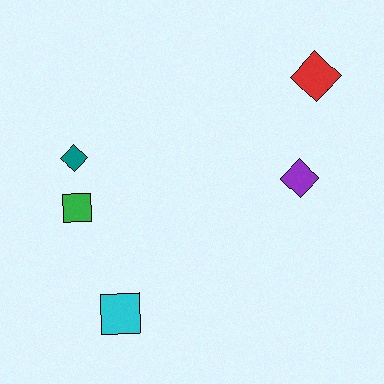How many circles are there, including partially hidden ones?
There are no circles.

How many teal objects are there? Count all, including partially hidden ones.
There is 1 teal object.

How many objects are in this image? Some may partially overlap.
There are 5 objects.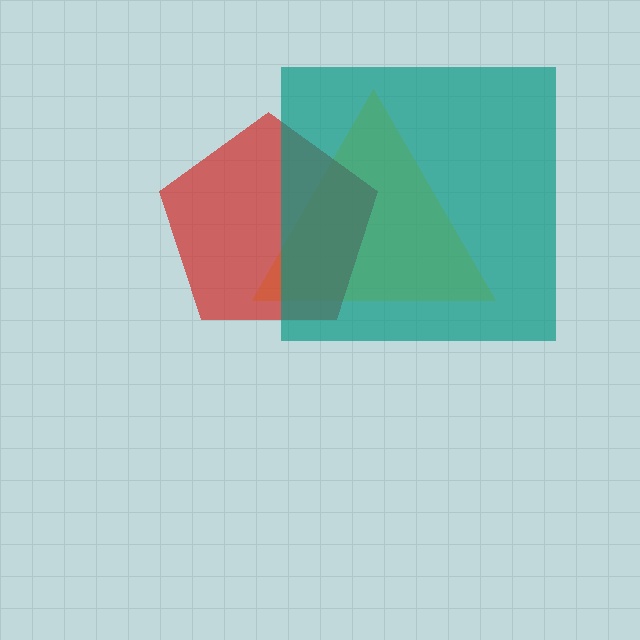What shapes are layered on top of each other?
The layered shapes are: a yellow triangle, a red pentagon, a teal square.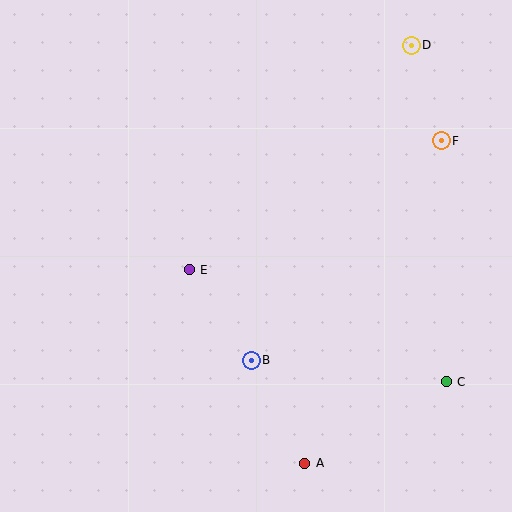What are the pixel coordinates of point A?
Point A is at (305, 463).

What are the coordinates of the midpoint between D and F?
The midpoint between D and F is at (426, 93).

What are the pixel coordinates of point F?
Point F is at (441, 141).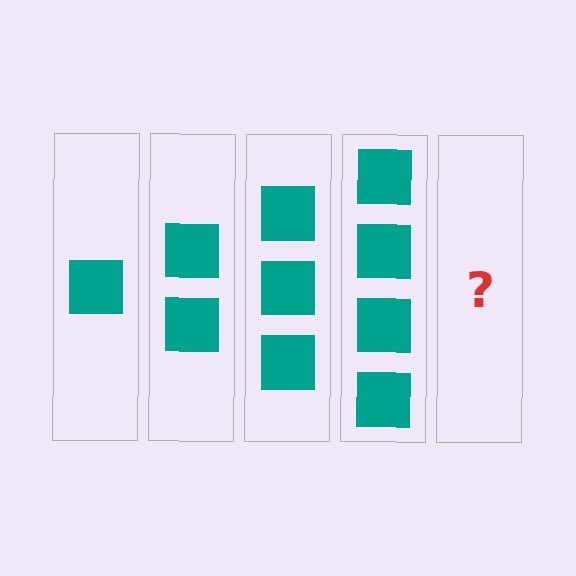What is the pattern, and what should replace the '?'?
The pattern is that each step adds one more square. The '?' should be 5 squares.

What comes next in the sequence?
The next element should be 5 squares.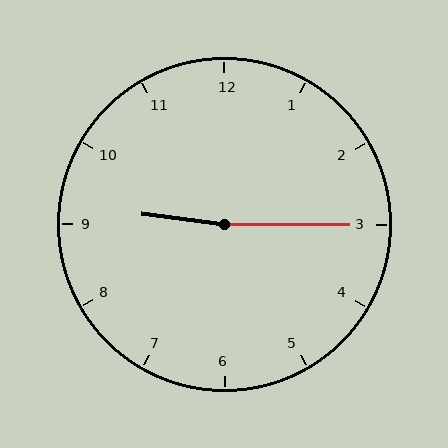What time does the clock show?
9:15.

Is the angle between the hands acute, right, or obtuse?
It is obtuse.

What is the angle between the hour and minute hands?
Approximately 172 degrees.